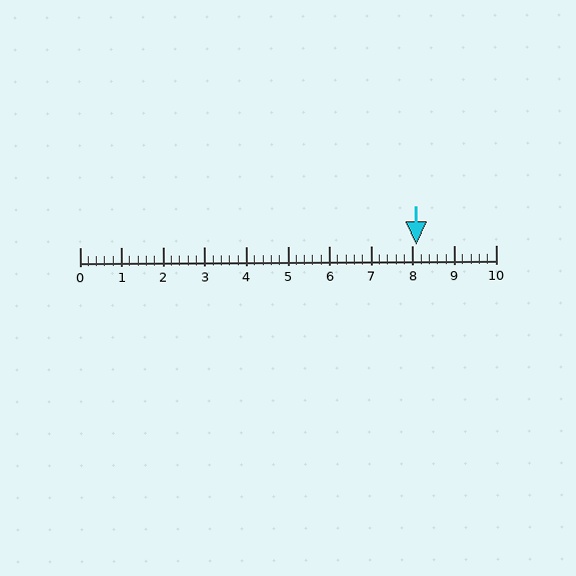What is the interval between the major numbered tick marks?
The major tick marks are spaced 1 units apart.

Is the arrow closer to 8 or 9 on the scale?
The arrow is closer to 8.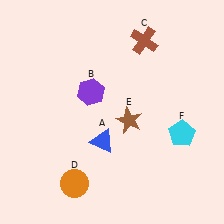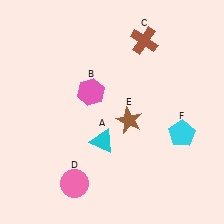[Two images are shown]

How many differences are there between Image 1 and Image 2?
There are 3 differences between the two images.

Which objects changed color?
A changed from blue to cyan. B changed from purple to pink. D changed from orange to pink.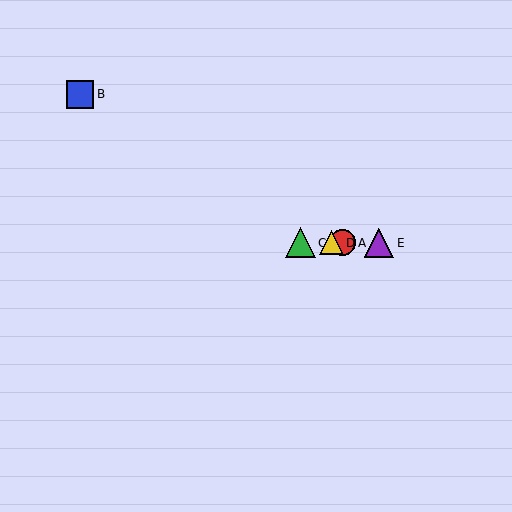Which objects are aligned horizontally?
Objects A, C, D, E are aligned horizontally.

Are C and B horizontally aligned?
No, C is at y≈243 and B is at y≈94.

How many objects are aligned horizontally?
4 objects (A, C, D, E) are aligned horizontally.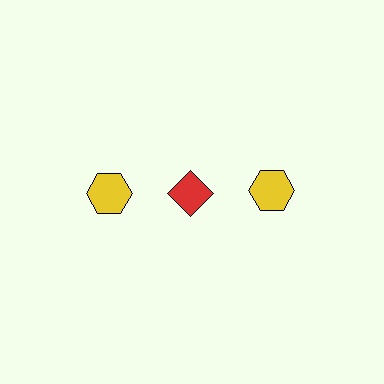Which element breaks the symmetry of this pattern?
The red diamond in the top row, second from left column breaks the symmetry. All other shapes are yellow hexagons.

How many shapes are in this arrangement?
There are 3 shapes arranged in a grid pattern.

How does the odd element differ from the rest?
It differs in both color (red instead of yellow) and shape (diamond instead of hexagon).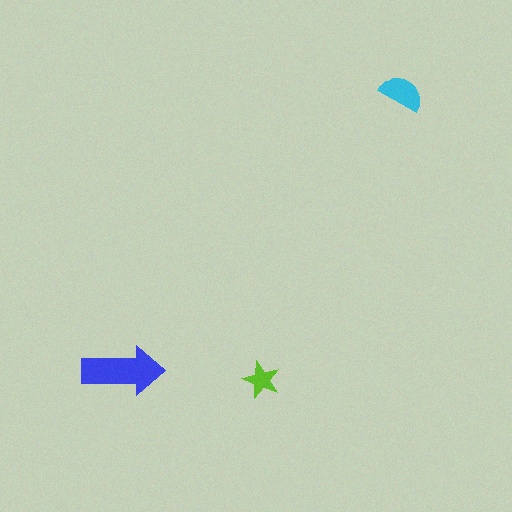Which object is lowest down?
The lime star is bottommost.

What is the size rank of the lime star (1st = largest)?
3rd.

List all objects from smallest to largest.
The lime star, the cyan semicircle, the blue arrow.